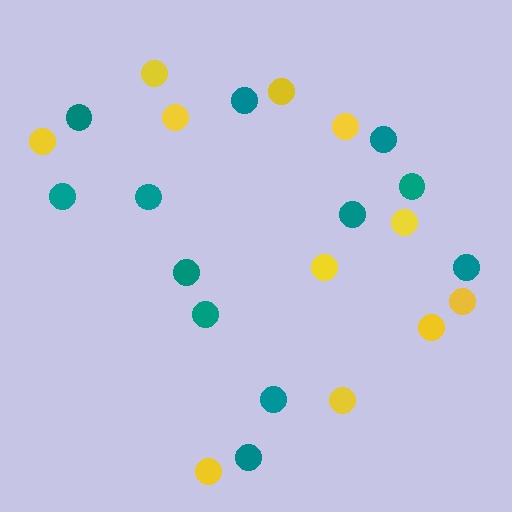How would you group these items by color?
There are 2 groups: one group of teal circles (12) and one group of yellow circles (11).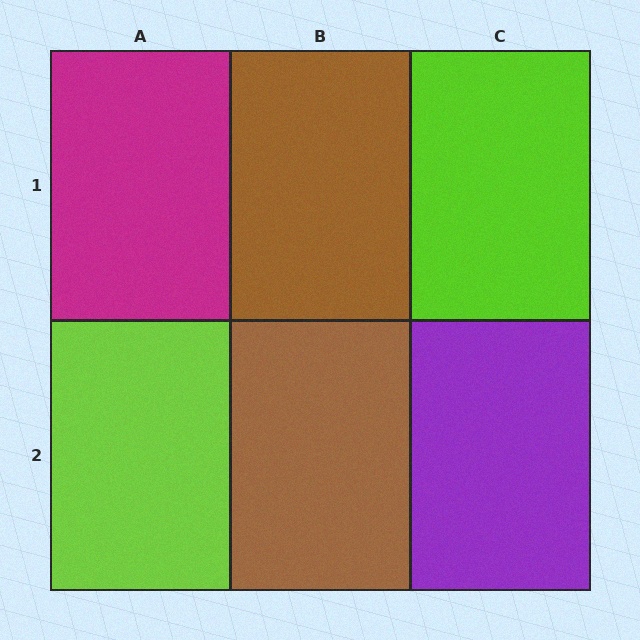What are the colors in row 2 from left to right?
Lime, brown, purple.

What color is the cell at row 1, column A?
Magenta.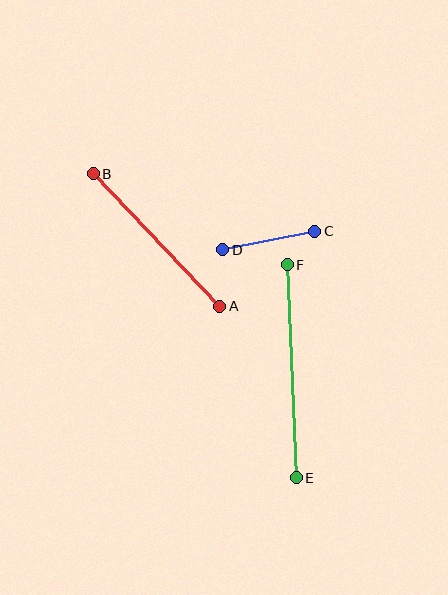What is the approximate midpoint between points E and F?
The midpoint is at approximately (292, 371) pixels.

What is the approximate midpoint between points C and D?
The midpoint is at approximately (269, 241) pixels.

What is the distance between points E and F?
The distance is approximately 213 pixels.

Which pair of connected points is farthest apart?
Points E and F are farthest apart.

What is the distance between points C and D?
The distance is approximately 94 pixels.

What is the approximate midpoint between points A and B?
The midpoint is at approximately (157, 240) pixels.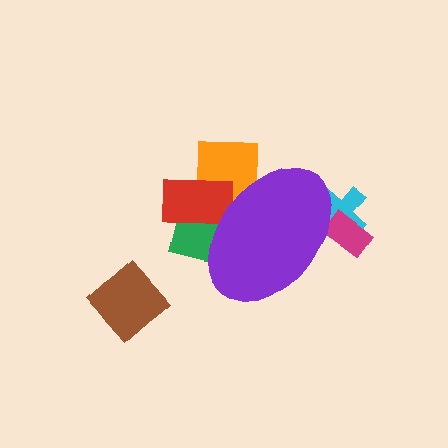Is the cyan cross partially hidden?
Yes, the cyan cross is partially hidden behind the purple ellipse.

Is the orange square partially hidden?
Yes, the orange square is partially hidden behind the purple ellipse.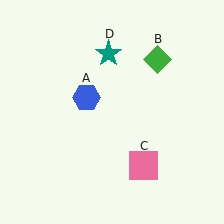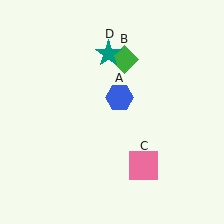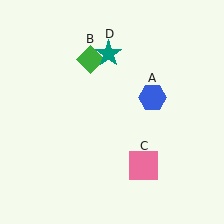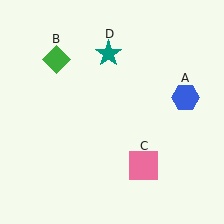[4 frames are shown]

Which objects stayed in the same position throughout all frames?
Pink square (object C) and teal star (object D) remained stationary.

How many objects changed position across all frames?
2 objects changed position: blue hexagon (object A), green diamond (object B).